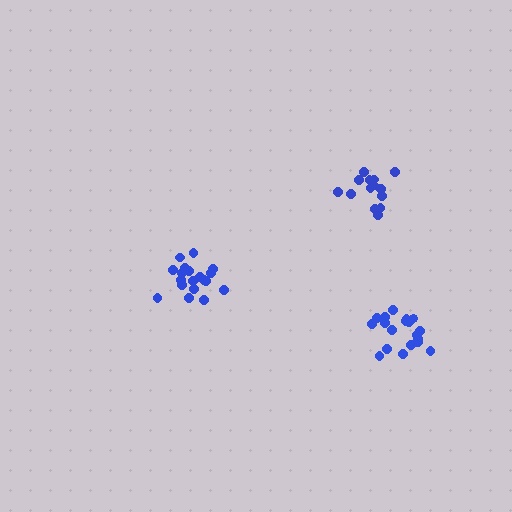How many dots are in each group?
Group 1: 15 dots, Group 2: 19 dots, Group 3: 19 dots (53 total).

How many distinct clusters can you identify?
There are 3 distinct clusters.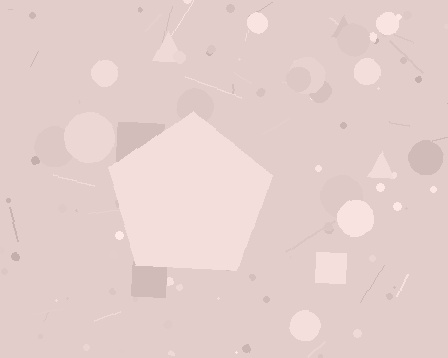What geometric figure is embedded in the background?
A pentagon is embedded in the background.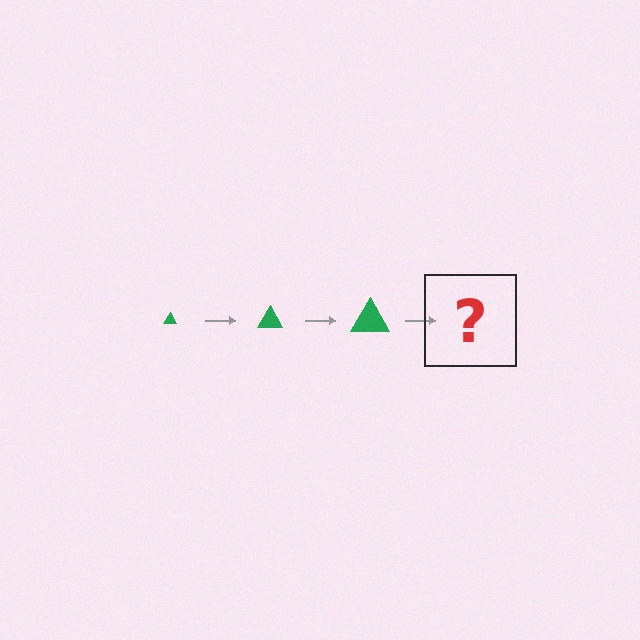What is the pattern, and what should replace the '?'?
The pattern is that the triangle gets progressively larger each step. The '?' should be a green triangle, larger than the previous one.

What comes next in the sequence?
The next element should be a green triangle, larger than the previous one.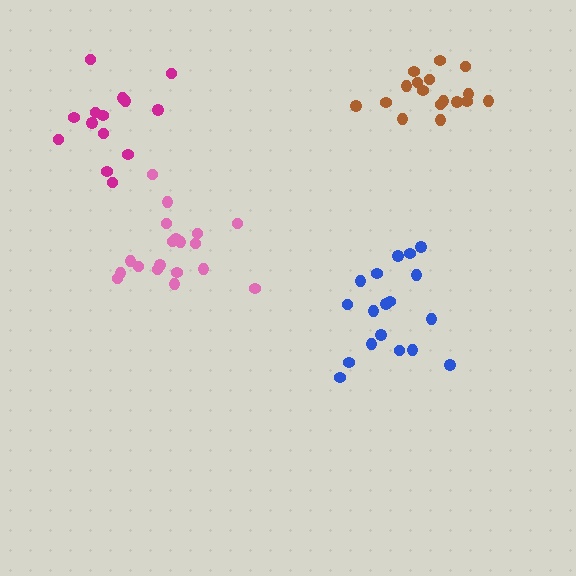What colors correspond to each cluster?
The clusters are colored: pink, magenta, blue, brown.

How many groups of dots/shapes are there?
There are 4 groups.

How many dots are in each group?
Group 1: 19 dots, Group 2: 14 dots, Group 3: 18 dots, Group 4: 17 dots (68 total).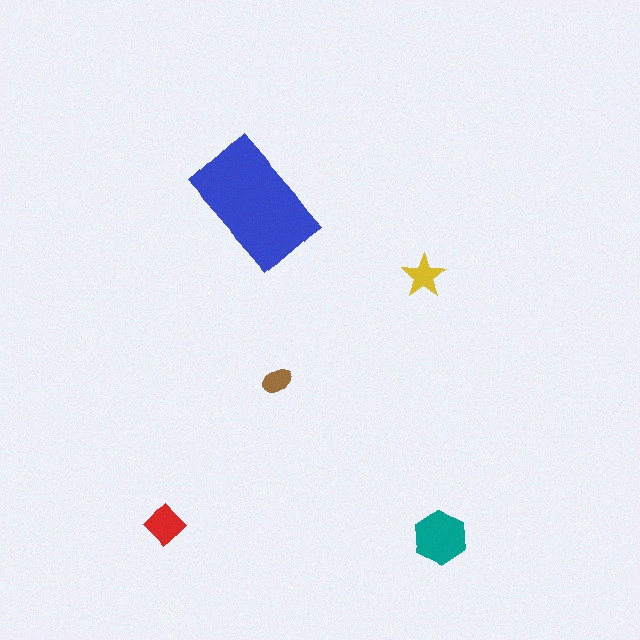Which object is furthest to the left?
The red diamond is leftmost.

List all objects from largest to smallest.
The blue rectangle, the teal hexagon, the red diamond, the yellow star, the brown ellipse.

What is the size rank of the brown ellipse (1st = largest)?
5th.